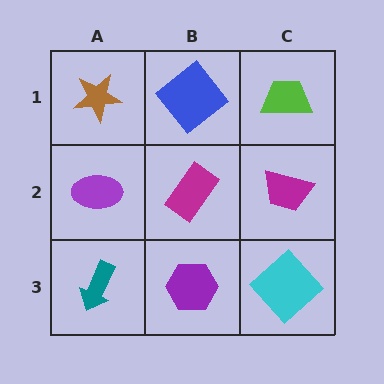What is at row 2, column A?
A purple ellipse.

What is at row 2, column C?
A magenta trapezoid.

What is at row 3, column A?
A teal arrow.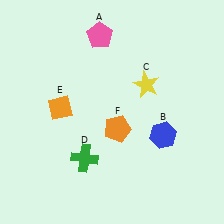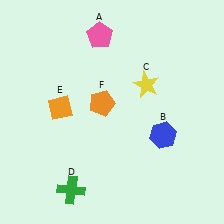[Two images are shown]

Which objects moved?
The objects that moved are: the green cross (D), the orange pentagon (F).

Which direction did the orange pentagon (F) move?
The orange pentagon (F) moved up.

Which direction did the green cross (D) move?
The green cross (D) moved down.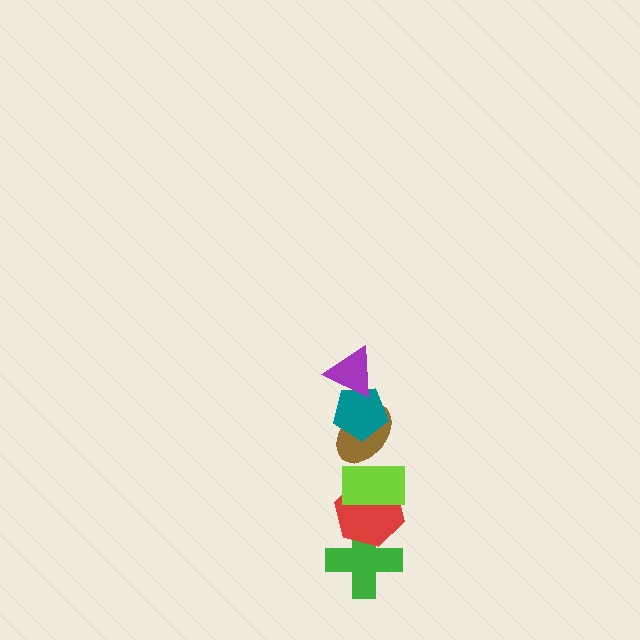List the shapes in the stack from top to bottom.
From top to bottom: the purple triangle, the teal pentagon, the brown ellipse, the lime rectangle, the red hexagon, the green cross.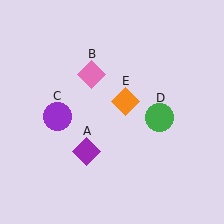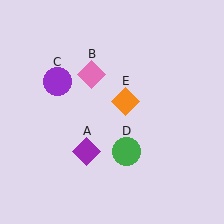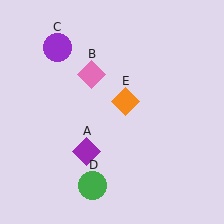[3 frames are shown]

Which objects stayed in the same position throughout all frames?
Purple diamond (object A) and pink diamond (object B) and orange diamond (object E) remained stationary.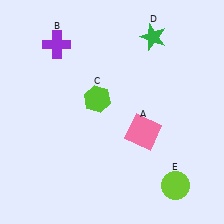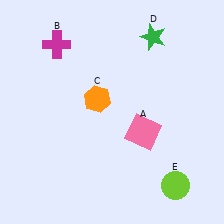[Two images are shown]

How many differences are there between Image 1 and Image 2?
There are 2 differences between the two images.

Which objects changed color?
B changed from purple to magenta. C changed from lime to orange.